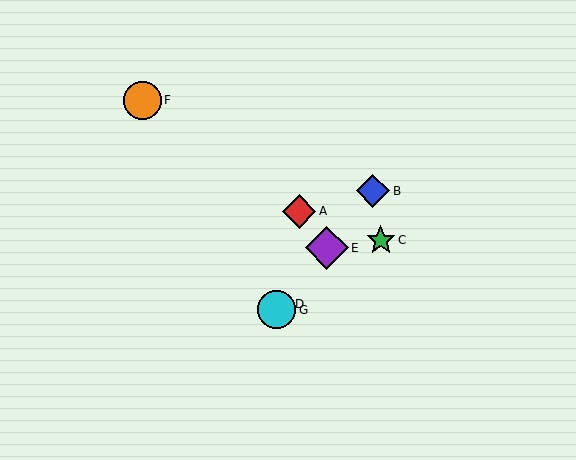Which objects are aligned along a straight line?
Objects B, D, E, G are aligned along a straight line.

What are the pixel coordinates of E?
Object E is at (327, 248).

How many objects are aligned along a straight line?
4 objects (B, D, E, G) are aligned along a straight line.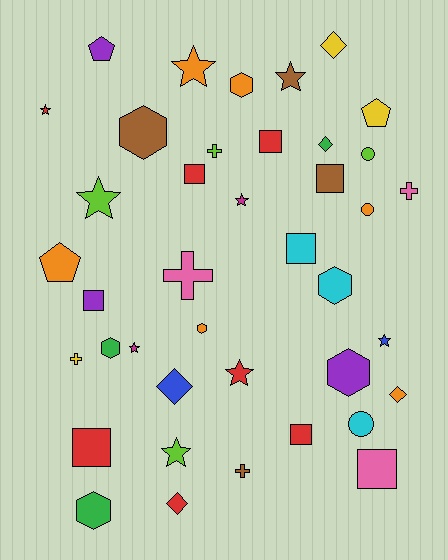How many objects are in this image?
There are 40 objects.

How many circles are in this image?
There are 3 circles.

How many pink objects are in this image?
There are 3 pink objects.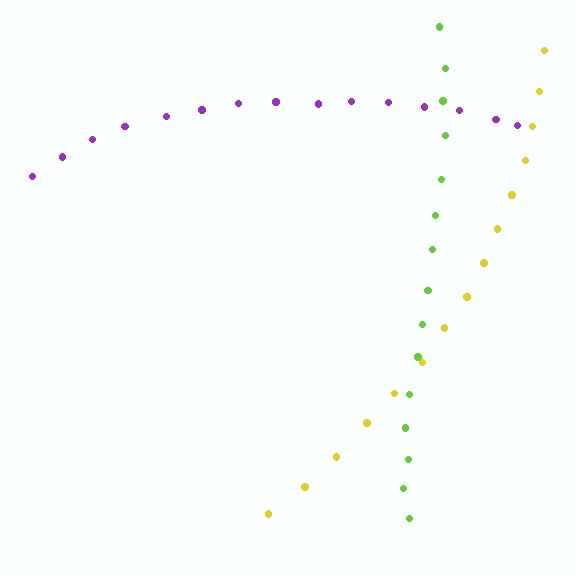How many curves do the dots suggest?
There are 3 distinct paths.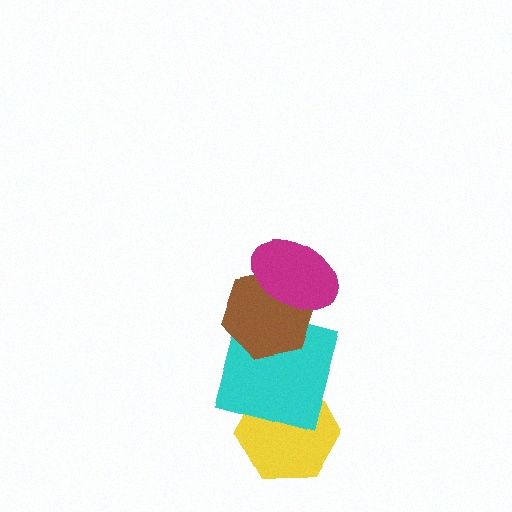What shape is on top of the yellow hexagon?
The cyan square is on top of the yellow hexagon.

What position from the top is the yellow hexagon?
The yellow hexagon is 4th from the top.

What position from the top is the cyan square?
The cyan square is 3rd from the top.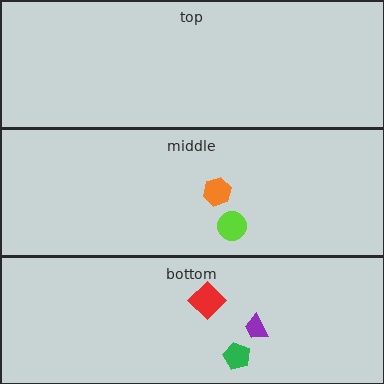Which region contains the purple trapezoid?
The bottom region.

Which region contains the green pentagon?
The bottom region.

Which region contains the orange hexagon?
The middle region.